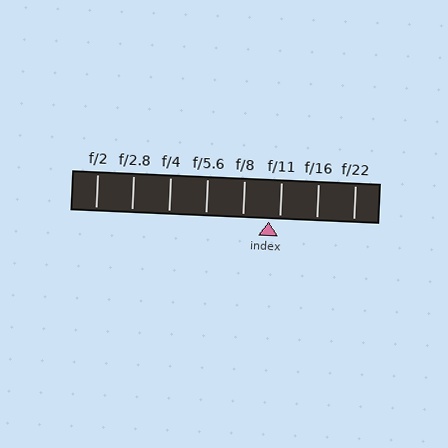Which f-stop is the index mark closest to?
The index mark is closest to f/11.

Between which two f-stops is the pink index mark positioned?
The index mark is between f/8 and f/11.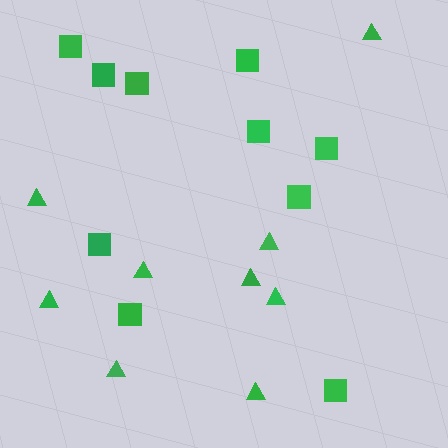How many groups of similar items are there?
There are 2 groups: one group of triangles (9) and one group of squares (10).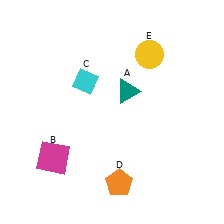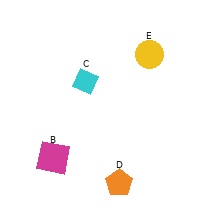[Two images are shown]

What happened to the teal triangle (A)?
The teal triangle (A) was removed in Image 2. It was in the top-right area of Image 1.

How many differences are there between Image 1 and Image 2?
There is 1 difference between the two images.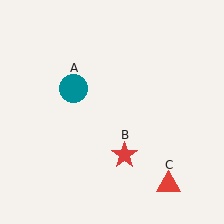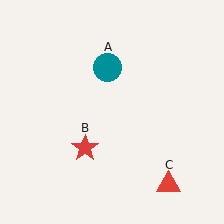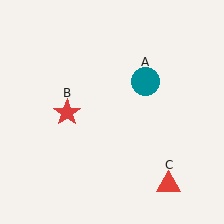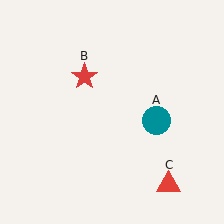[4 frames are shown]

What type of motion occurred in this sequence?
The teal circle (object A), red star (object B) rotated clockwise around the center of the scene.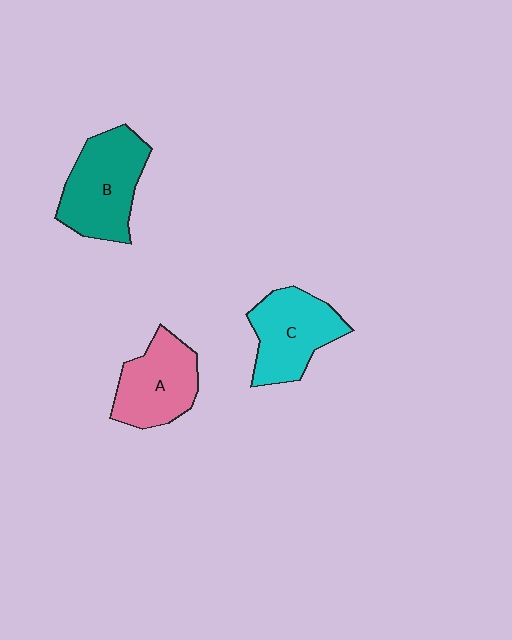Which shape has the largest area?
Shape B (teal).